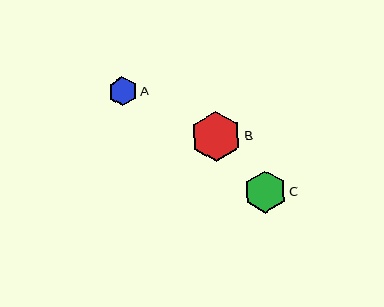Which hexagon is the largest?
Hexagon B is the largest with a size of approximately 50 pixels.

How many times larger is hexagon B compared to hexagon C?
Hexagon B is approximately 1.2 times the size of hexagon C.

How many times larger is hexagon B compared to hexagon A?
Hexagon B is approximately 1.7 times the size of hexagon A.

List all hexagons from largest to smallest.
From largest to smallest: B, C, A.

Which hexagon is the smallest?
Hexagon A is the smallest with a size of approximately 29 pixels.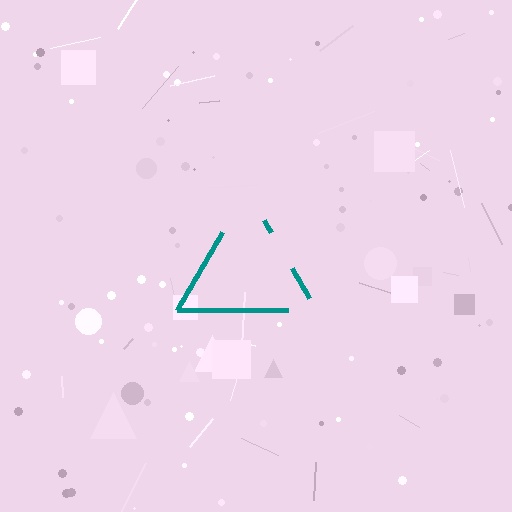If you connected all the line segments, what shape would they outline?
They would outline a triangle.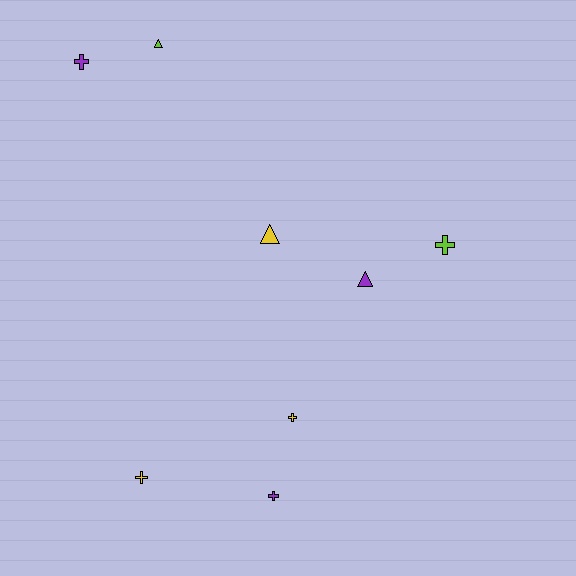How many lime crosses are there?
There is 1 lime cross.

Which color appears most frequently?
Yellow, with 3 objects.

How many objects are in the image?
There are 8 objects.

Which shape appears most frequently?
Cross, with 5 objects.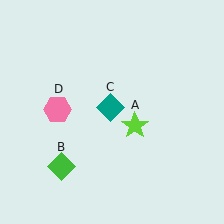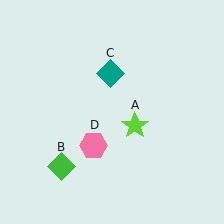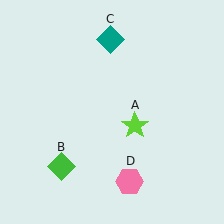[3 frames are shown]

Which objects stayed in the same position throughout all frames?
Lime star (object A) and green diamond (object B) remained stationary.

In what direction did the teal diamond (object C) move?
The teal diamond (object C) moved up.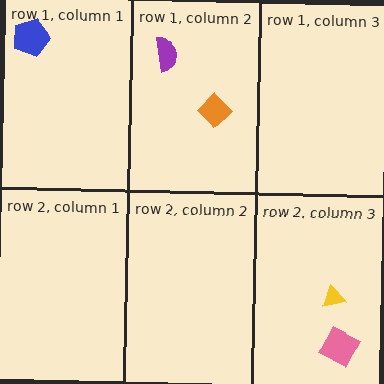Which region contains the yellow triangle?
The row 2, column 3 region.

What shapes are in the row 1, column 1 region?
The blue pentagon.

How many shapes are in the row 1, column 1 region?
1.